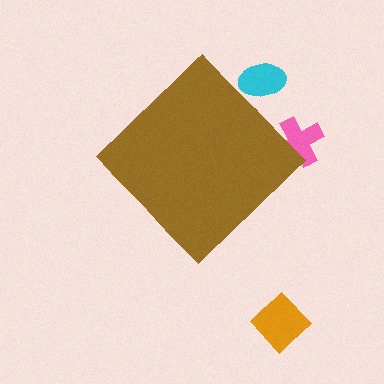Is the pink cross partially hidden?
Yes, the pink cross is partially hidden behind the brown diamond.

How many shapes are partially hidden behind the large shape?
2 shapes are partially hidden.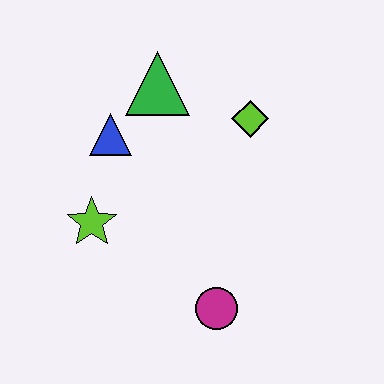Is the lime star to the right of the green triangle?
No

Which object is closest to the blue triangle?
The green triangle is closest to the blue triangle.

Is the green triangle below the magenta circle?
No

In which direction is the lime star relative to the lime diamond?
The lime star is to the left of the lime diamond.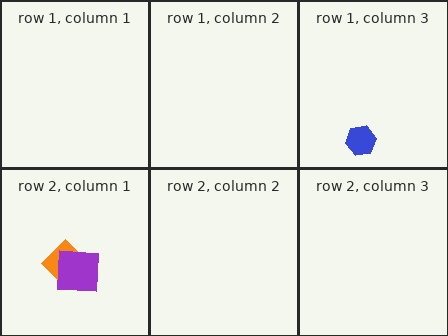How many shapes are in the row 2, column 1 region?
2.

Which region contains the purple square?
The row 2, column 1 region.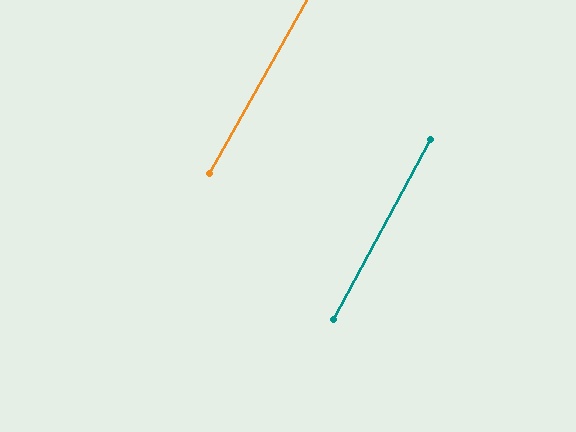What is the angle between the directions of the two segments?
Approximately 1 degree.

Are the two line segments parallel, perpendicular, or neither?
Parallel — their directions differ by only 1.0°.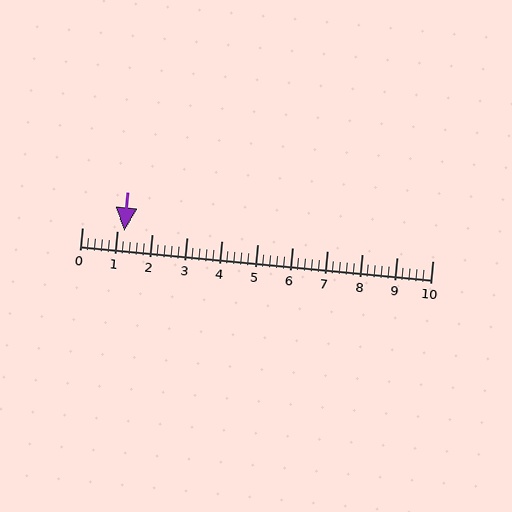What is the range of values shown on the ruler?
The ruler shows values from 0 to 10.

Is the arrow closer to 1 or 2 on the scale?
The arrow is closer to 1.